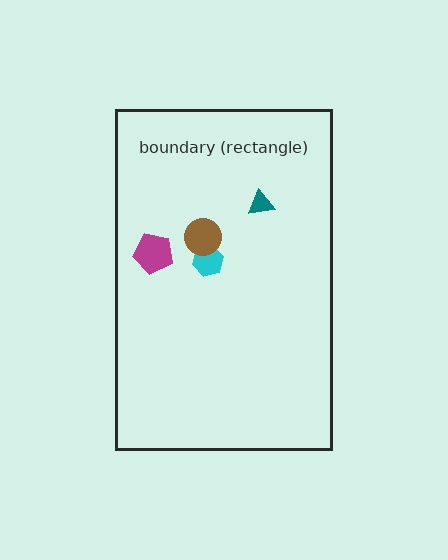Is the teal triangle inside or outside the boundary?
Inside.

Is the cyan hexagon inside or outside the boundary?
Inside.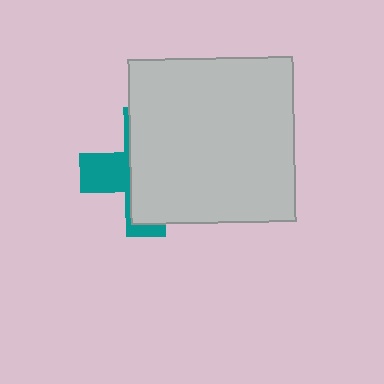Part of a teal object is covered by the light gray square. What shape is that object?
It is a cross.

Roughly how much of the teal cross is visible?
A small part of it is visible (roughly 32%).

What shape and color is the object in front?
The object in front is a light gray square.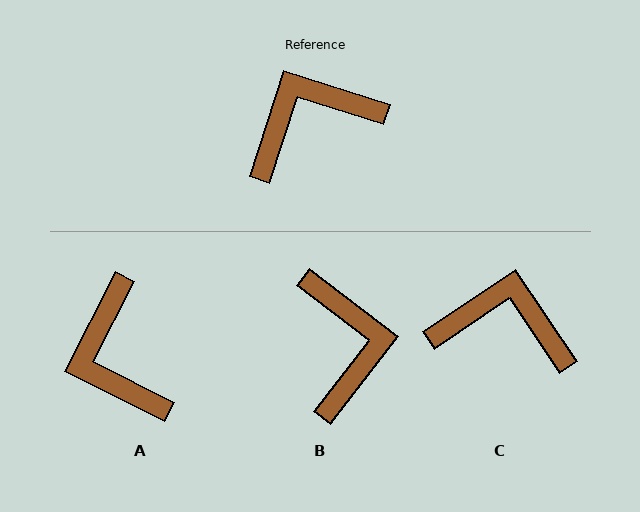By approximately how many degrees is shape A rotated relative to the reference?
Approximately 81 degrees counter-clockwise.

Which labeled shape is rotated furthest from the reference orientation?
B, about 110 degrees away.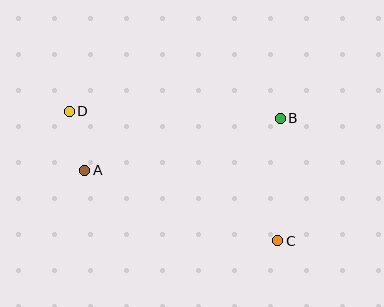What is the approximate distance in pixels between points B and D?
The distance between B and D is approximately 211 pixels.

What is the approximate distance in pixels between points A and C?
The distance between A and C is approximately 205 pixels.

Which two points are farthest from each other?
Points C and D are farthest from each other.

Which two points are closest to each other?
Points A and D are closest to each other.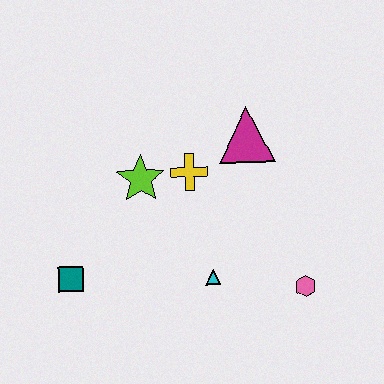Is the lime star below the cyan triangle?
No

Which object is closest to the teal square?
The lime star is closest to the teal square.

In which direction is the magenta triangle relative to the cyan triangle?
The magenta triangle is above the cyan triangle.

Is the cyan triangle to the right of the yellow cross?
Yes